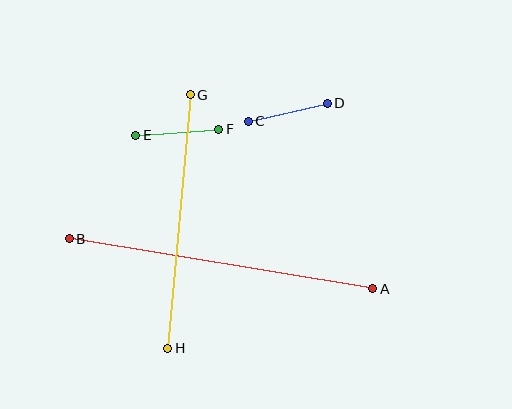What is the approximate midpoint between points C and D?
The midpoint is at approximately (288, 112) pixels.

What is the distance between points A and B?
The distance is approximately 307 pixels.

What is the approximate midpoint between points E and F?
The midpoint is at approximately (177, 132) pixels.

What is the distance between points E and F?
The distance is approximately 83 pixels.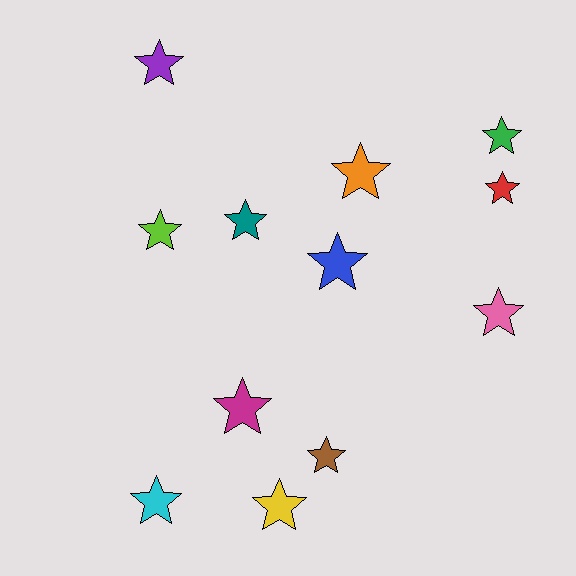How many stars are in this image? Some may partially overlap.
There are 12 stars.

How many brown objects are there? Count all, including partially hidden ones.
There is 1 brown object.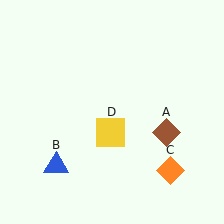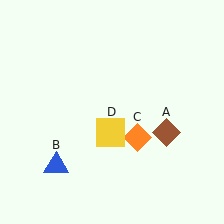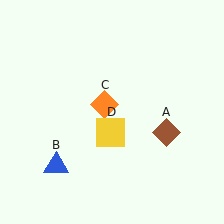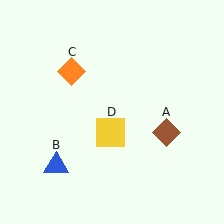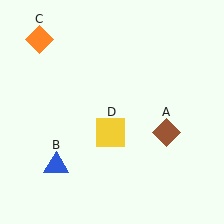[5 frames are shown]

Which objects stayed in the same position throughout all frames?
Brown diamond (object A) and blue triangle (object B) and yellow square (object D) remained stationary.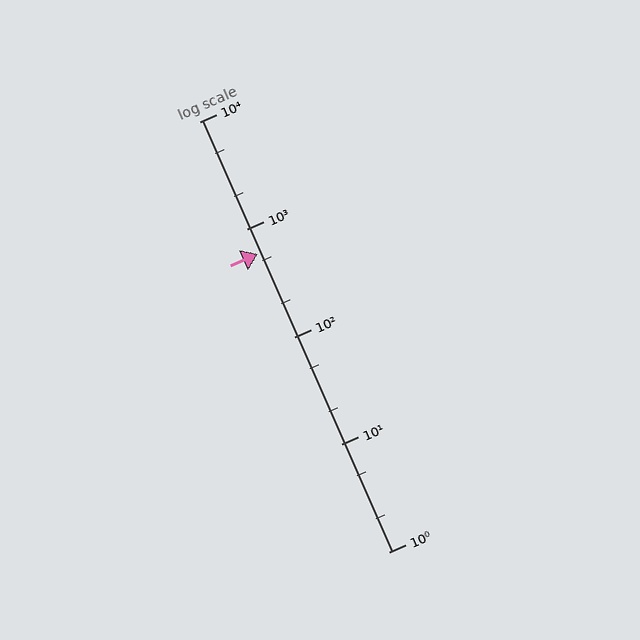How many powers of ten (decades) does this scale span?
The scale spans 4 decades, from 1 to 10000.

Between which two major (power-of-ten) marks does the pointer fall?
The pointer is between 100 and 1000.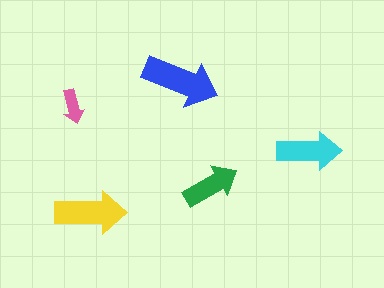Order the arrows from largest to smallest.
the blue one, the yellow one, the cyan one, the green one, the pink one.